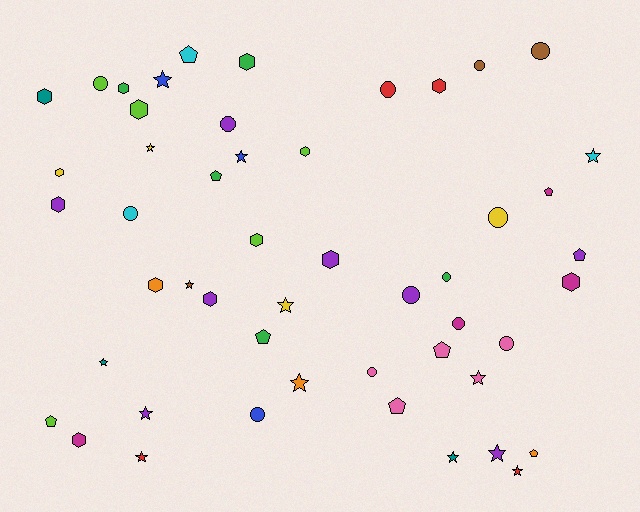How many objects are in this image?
There are 50 objects.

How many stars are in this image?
There are 14 stars.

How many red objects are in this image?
There are 4 red objects.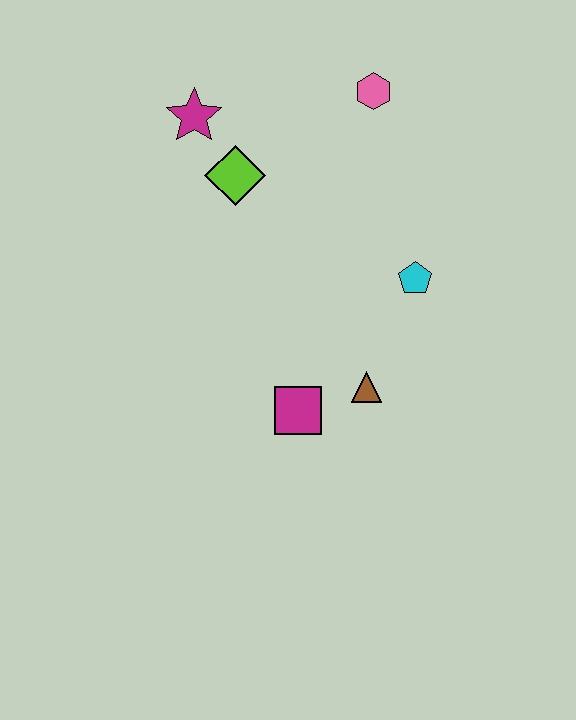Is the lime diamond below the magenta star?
Yes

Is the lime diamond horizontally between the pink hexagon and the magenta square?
No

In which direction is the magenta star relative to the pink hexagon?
The magenta star is to the left of the pink hexagon.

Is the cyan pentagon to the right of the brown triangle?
Yes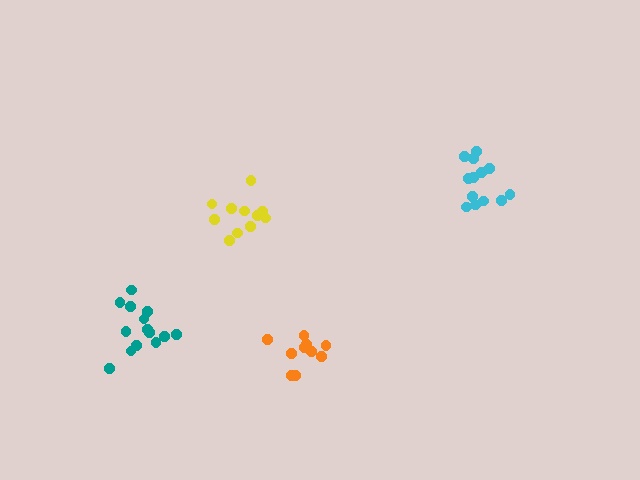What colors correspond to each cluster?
The clusters are colored: cyan, teal, yellow, orange.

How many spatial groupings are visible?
There are 4 spatial groupings.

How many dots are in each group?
Group 1: 13 dots, Group 2: 14 dots, Group 3: 11 dots, Group 4: 10 dots (48 total).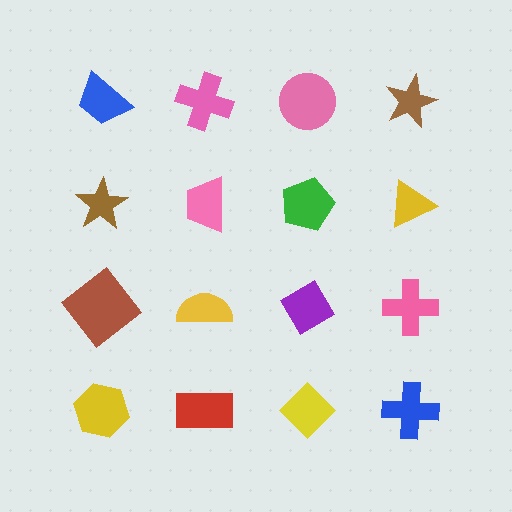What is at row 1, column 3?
A pink circle.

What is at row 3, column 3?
A purple diamond.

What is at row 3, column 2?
A yellow semicircle.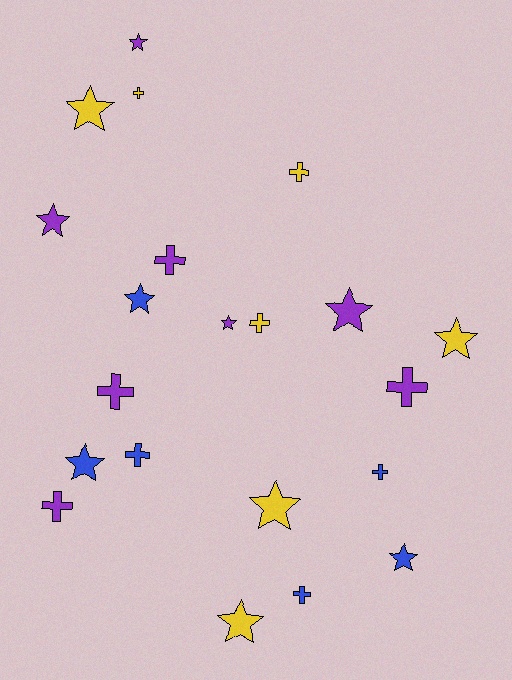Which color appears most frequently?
Purple, with 8 objects.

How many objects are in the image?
There are 21 objects.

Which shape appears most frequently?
Star, with 11 objects.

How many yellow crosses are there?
There are 3 yellow crosses.